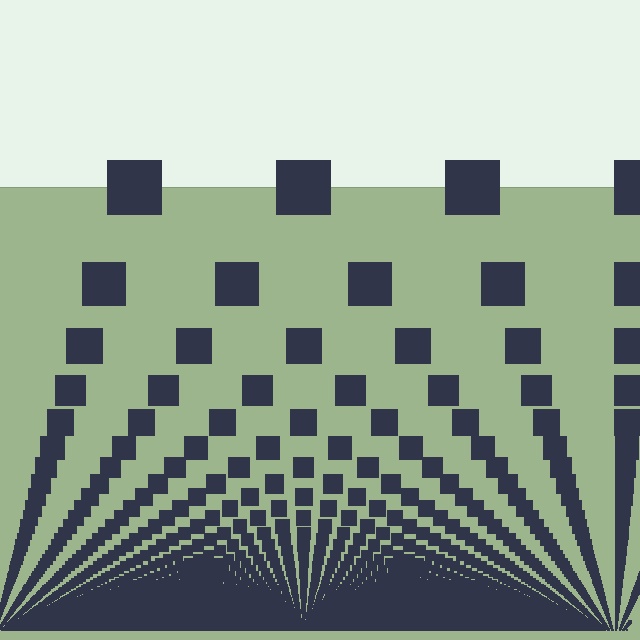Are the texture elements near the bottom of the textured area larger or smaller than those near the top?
Smaller. The gradient is inverted — elements near the bottom are smaller and denser.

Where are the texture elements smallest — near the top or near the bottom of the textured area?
Near the bottom.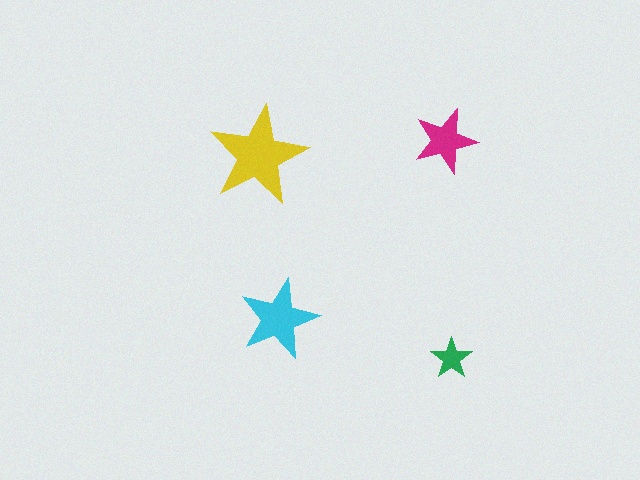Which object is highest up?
The magenta star is topmost.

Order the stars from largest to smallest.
the yellow one, the cyan one, the magenta one, the green one.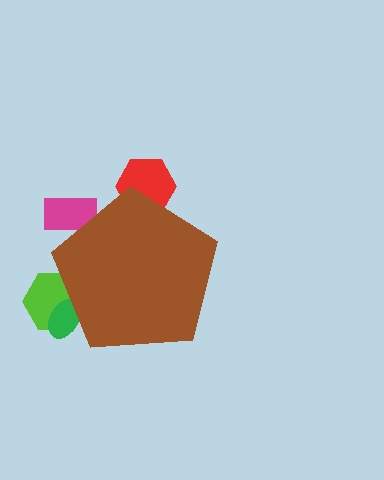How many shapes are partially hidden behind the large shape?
4 shapes are partially hidden.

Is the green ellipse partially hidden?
Yes, the green ellipse is partially hidden behind the brown pentagon.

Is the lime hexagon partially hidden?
Yes, the lime hexagon is partially hidden behind the brown pentagon.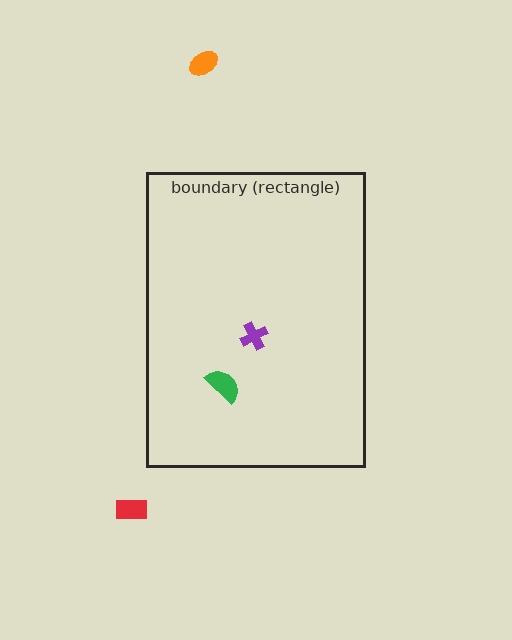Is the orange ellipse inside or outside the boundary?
Outside.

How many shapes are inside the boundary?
2 inside, 2 outside.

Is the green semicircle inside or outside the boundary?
Inside.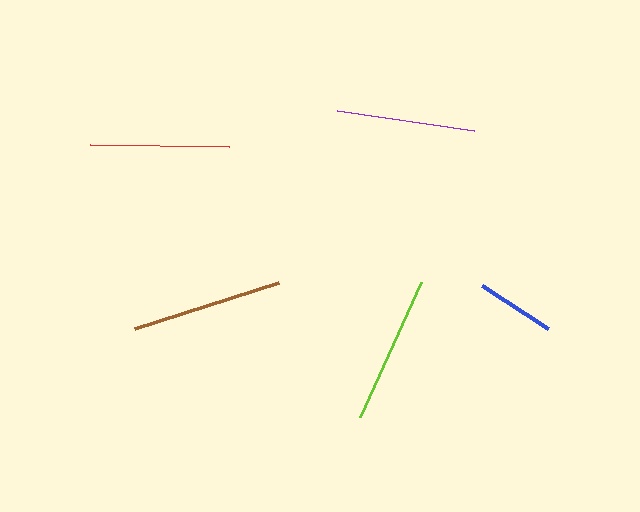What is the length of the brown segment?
The brown segment is approximately 152 pixels long.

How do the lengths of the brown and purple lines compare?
The brown and purple lines are approximately the same length.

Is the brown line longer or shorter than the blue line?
The brown line is longer than the blue line.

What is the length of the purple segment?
The purple segment is approximately 139 pixels long.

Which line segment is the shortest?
The blue line is the shortest at approximately 79 pixels.